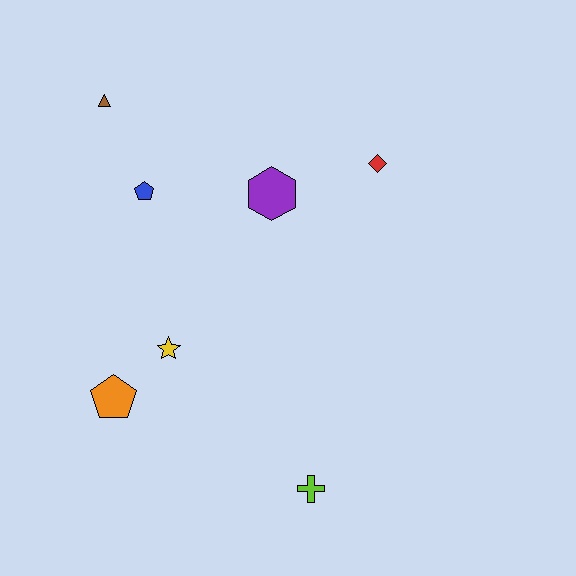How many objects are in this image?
There are 7 objects.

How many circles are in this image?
There are no circles.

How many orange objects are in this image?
There is 1 orange object.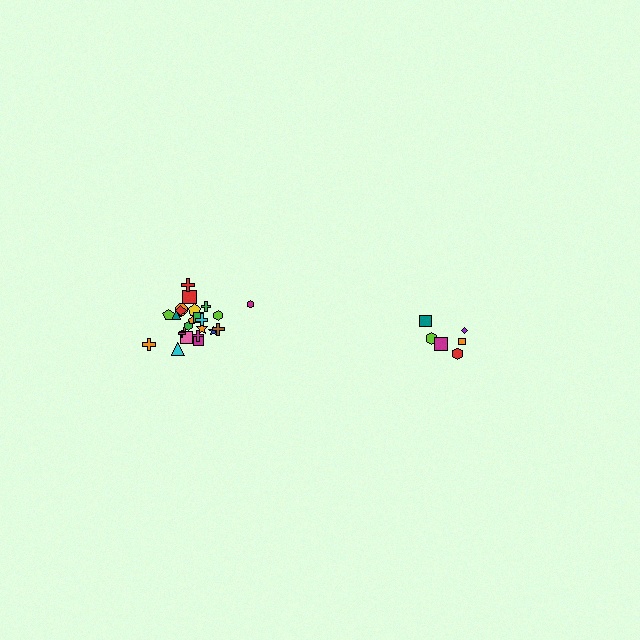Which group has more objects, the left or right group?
The left group.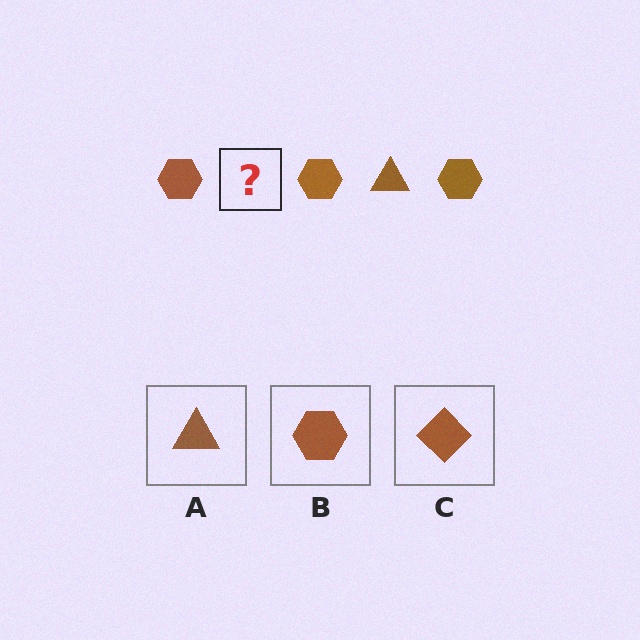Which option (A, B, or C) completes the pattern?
A.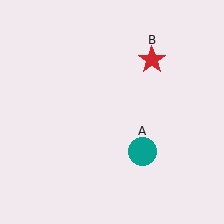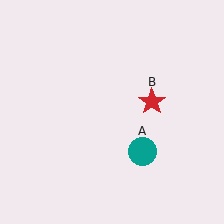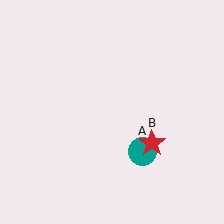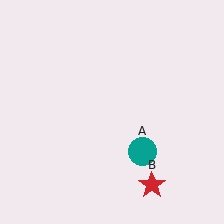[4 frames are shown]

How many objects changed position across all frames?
1 object changed position: red star (object B).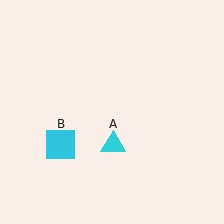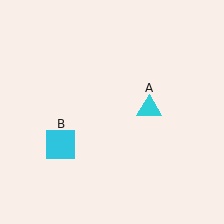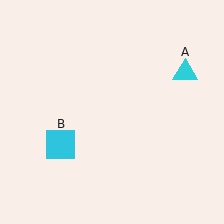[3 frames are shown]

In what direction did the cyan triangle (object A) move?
The cyan triangle (object A) moved up and to the right.